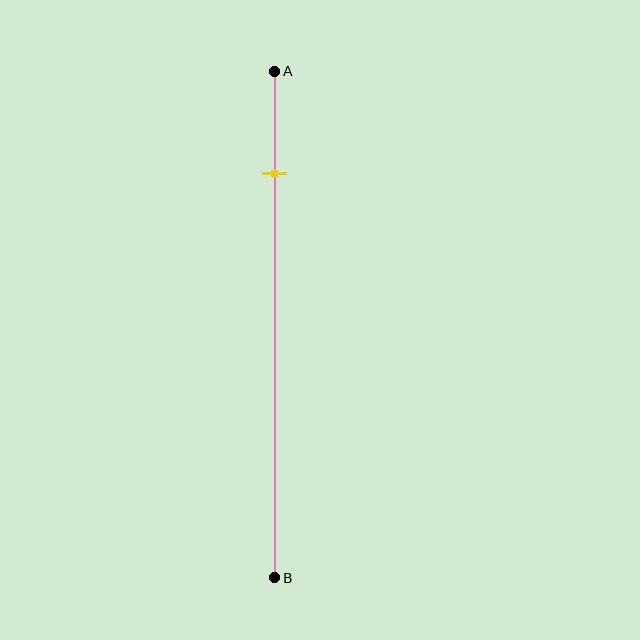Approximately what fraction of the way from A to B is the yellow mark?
The yellow mark is approximately 20% of the way from A to B.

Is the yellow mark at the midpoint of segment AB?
No, the mark is at about 20% from A, not at the 50% midpoint.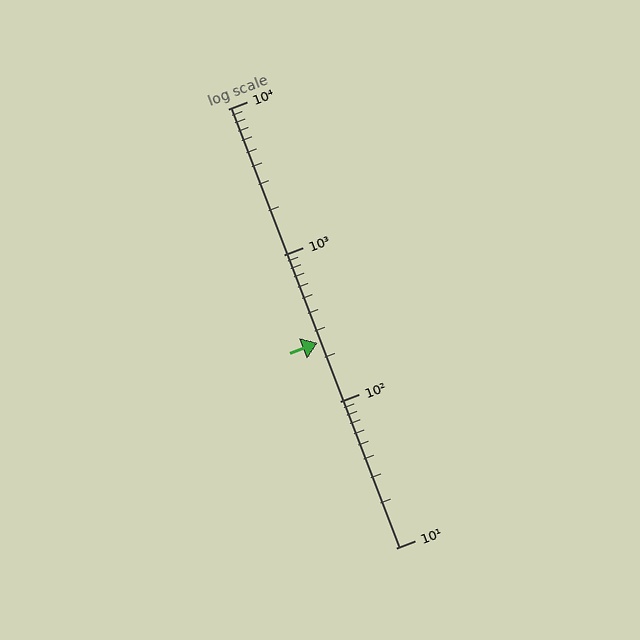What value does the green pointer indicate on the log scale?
The pointer indicates approximately 250.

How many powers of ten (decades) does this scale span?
The scale spans 3 decades, from 10 to 10000.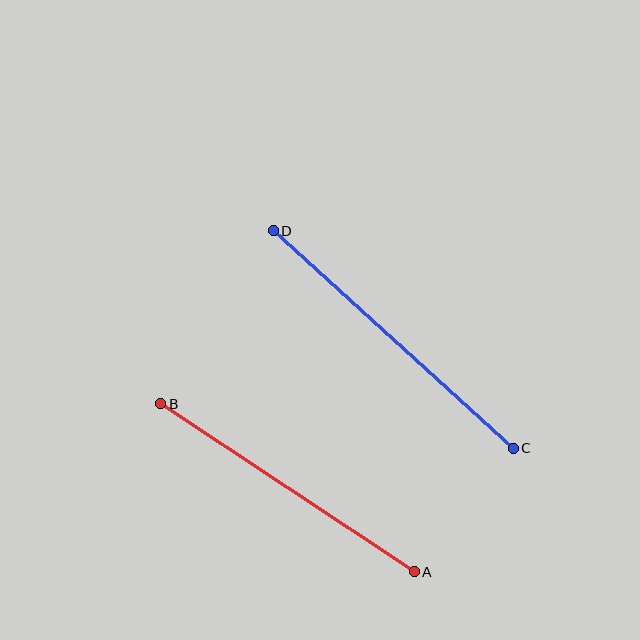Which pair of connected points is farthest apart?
Points C and D are farthest apart.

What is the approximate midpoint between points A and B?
The midpoint is at approximately (287, 488) pixels.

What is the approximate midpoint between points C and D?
The midpoint is at approximately (393, 339) pixels.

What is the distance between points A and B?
The distance is approximately 304 pixels.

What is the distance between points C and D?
The distance is approximately 324 pixels.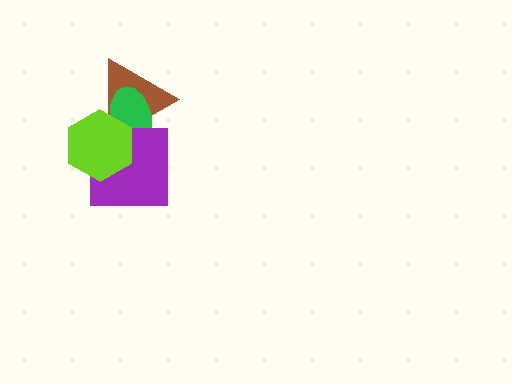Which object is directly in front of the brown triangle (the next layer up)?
The green ellipse is directly in front of the brown triangle.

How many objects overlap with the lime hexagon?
3 objects overlap with the lime hexagon.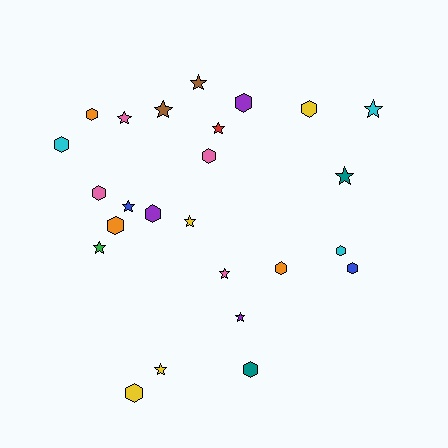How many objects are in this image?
There are 25 objects.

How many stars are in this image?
There are 12 stars.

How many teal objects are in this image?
There are 2 teal objects.